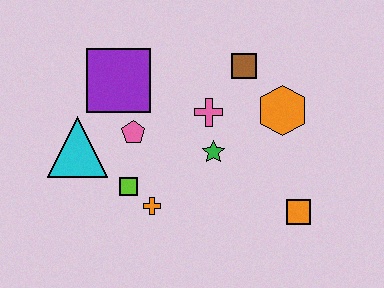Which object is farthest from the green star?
The cyan triangle is farthest from the green star.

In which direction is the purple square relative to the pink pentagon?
The purple square is above the pink pentagon.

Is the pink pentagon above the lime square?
Yes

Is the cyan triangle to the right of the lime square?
No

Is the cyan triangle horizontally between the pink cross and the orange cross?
No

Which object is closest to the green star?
The pink cross is closest to the green star.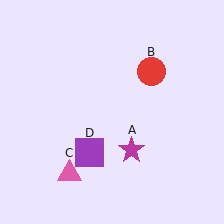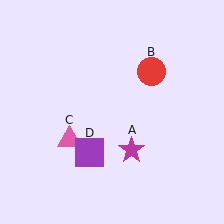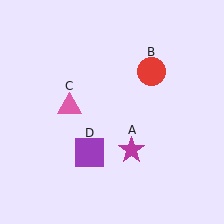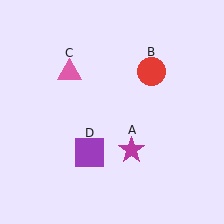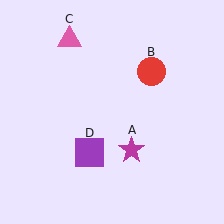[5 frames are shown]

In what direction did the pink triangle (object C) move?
The pink triangle (object C) moved up.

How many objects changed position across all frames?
1 object changed position: pink triangle (object C).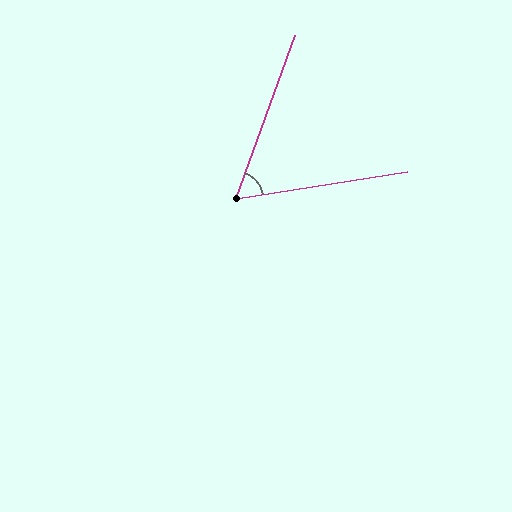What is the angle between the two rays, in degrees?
Approximately 61 degrees.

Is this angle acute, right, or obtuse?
It is acute.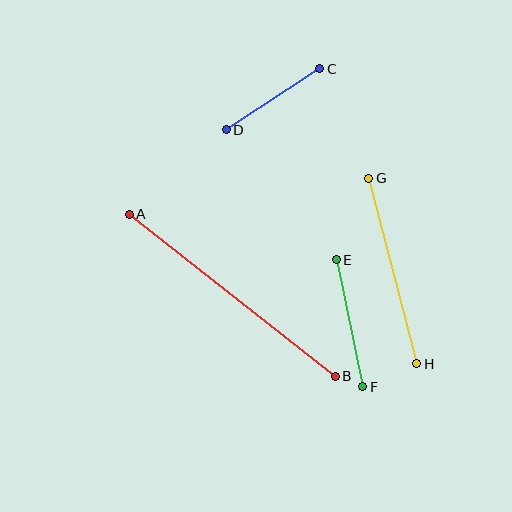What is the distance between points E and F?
The distance is approximately 130 pixels.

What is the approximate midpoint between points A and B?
The midpoint is at approximately (232, 295) pixels.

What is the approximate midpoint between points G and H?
The midpoint is at approximately (393, 271) pixels.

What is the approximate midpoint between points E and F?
The midpoint is at approximately (349, 323) pixels.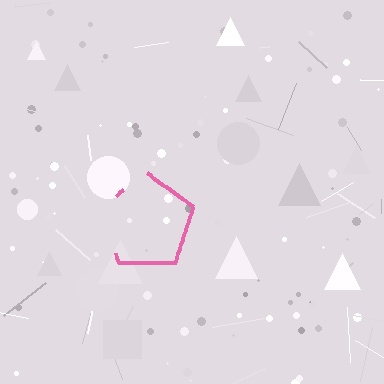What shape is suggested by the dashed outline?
The dashed outline suggests a pentagon.